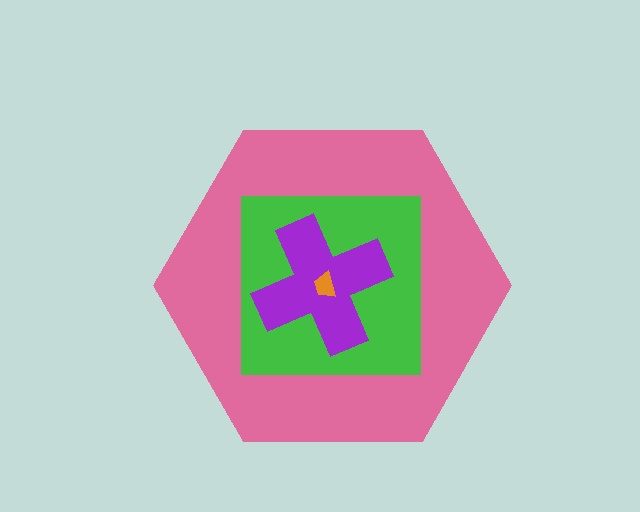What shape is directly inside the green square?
The purple cross.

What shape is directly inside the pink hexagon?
The green square.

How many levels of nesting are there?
4.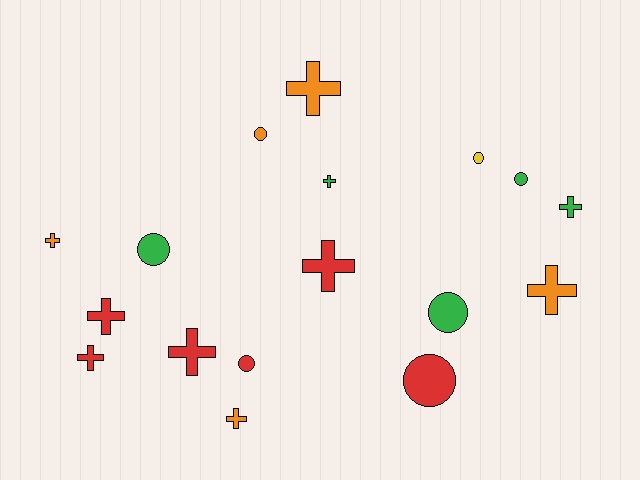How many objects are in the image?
There are 17 objects.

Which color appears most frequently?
Red, with 6 objects.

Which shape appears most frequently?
Cross, with 10 objects.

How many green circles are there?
There are 3 green circles.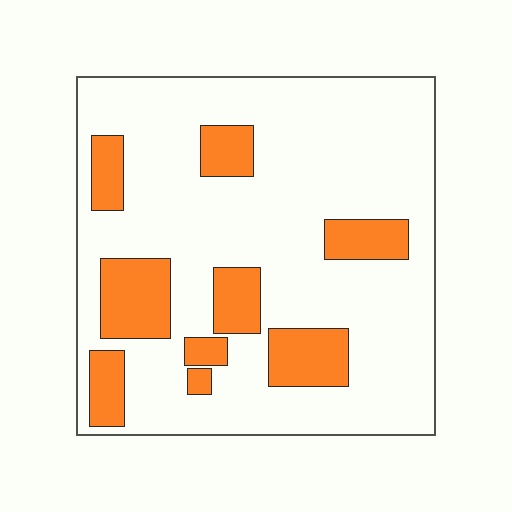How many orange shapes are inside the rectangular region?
9.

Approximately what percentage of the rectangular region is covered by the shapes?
Approximately 20%.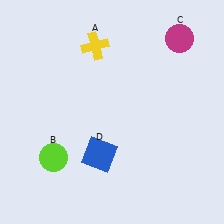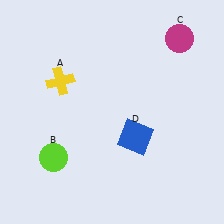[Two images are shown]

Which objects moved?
The objects that moved are: the yellow cross (A), the blue square (D).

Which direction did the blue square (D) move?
The blue square (D) moved right.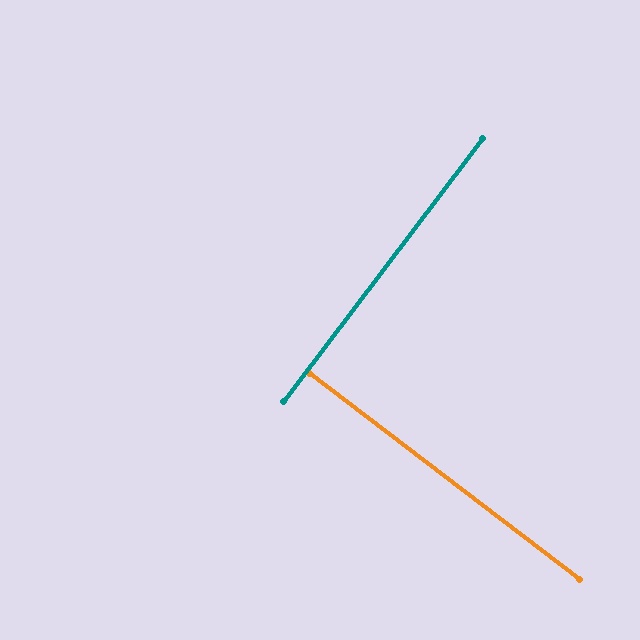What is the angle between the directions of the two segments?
Approximately 90 degrees.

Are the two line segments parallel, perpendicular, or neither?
Perpendicular — they meet at approximately 90°.